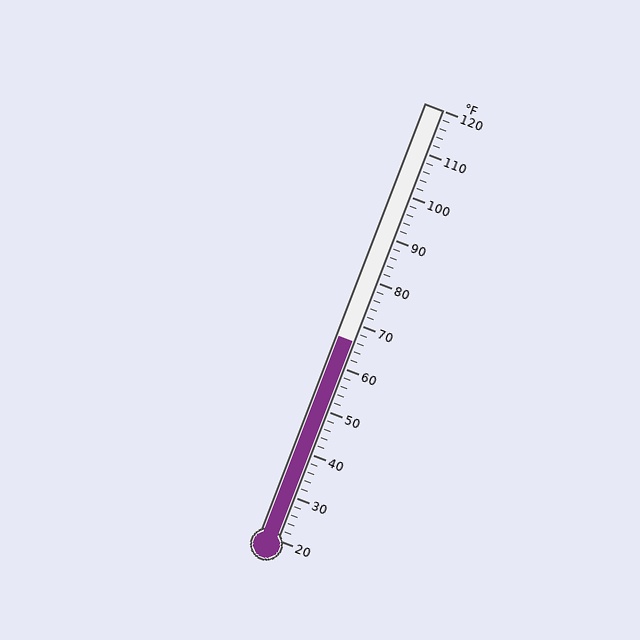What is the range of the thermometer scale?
The thermometer scale ranges from 20°F to 120°F.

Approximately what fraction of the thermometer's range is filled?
The thermometer is filled to approximately 45% of its range.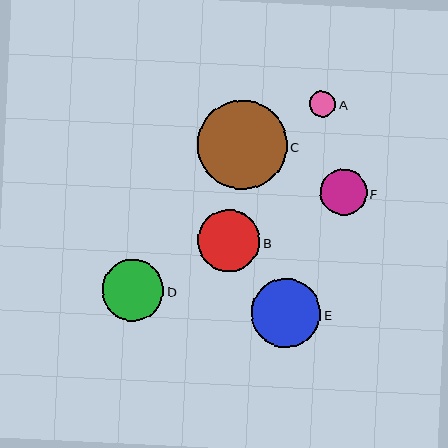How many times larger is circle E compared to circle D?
Circle E is approximately 1.1 times the size of circle D.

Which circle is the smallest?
Circle A is the smallest with a size of approximately 26 pixels.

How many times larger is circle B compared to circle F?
Circle B is approximately 1.3 times the size of circle F.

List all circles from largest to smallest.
From largest to smallest: C, E, B, D, F, A.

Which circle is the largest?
Circle C is the largest with a size of approximately 89 pixels.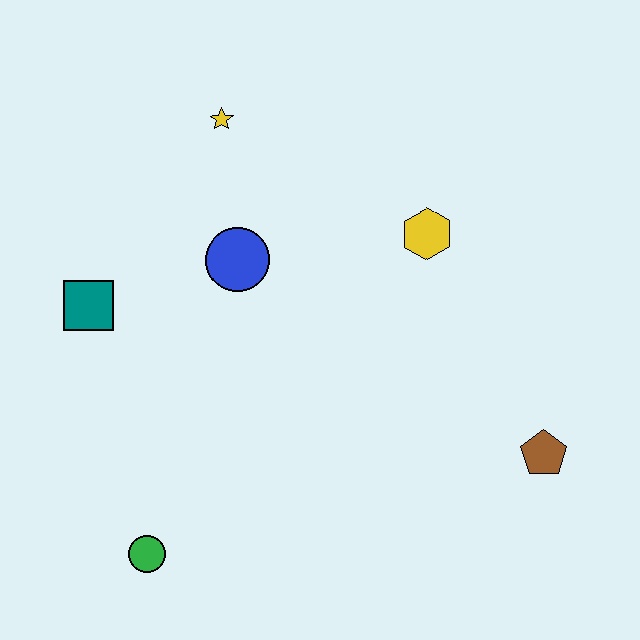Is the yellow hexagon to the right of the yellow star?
Yes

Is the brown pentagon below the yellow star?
Yes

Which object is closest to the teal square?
The blue circle is closest to the teal square.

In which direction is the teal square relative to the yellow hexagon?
The teal square is to the left of the yellow hexagon.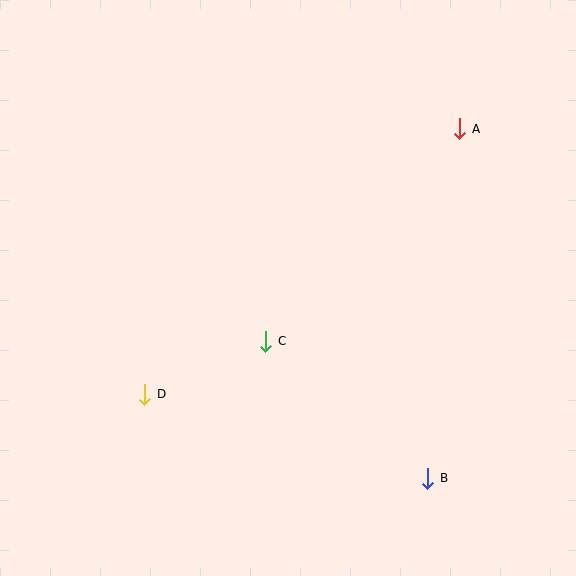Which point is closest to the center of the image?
Point C at (266, 341) is closest to the center.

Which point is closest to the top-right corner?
Point A is closest to the top-right corner.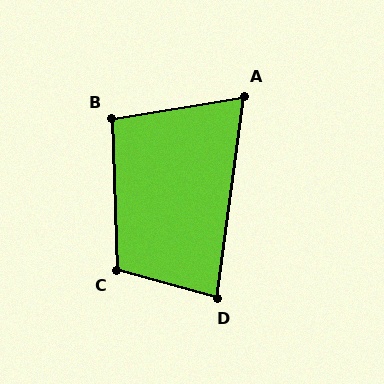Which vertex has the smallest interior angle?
A, at approximately 73 degrees.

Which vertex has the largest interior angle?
C, at approximately 107 degrees.